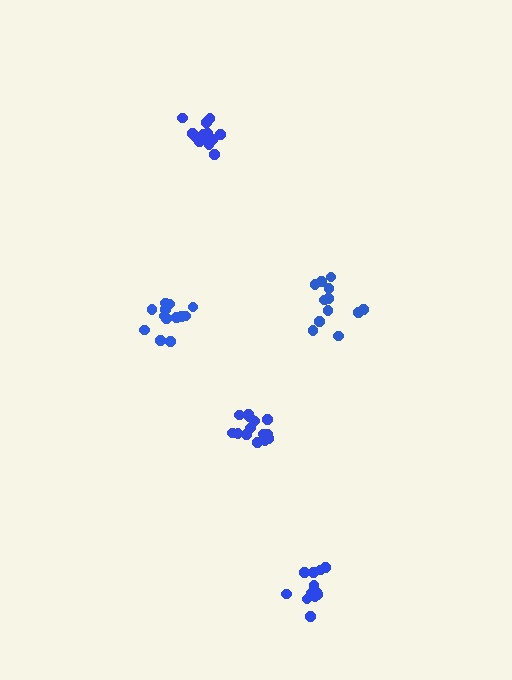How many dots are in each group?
Group 1: 12 dots, Group 2: 13 dots, Group 3: 14 dots, Group 4: 13 dots, Group 5: 14 dots (66 total).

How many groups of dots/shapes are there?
There are 5 groups.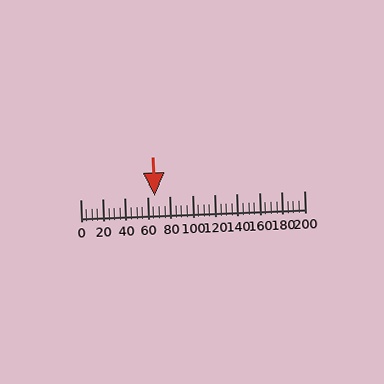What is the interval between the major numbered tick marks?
The major tick marks are spaced 20 units apart.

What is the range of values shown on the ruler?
The ruler shows values from 0 to 200.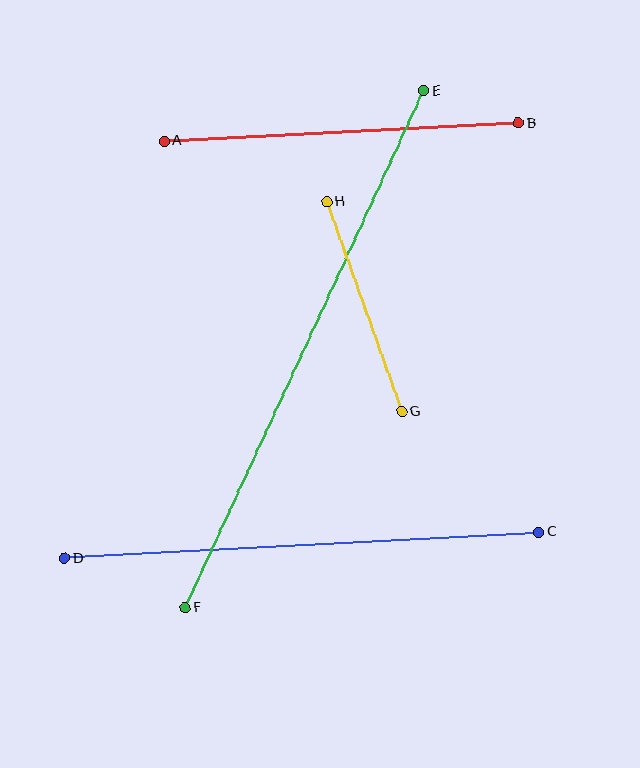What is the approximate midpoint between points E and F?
The midpoint is at approximately (304, 349) pixels.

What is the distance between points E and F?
The distance is approximately 569 pixels.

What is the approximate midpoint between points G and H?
The midpoint is at approximately (364, 307) pixels.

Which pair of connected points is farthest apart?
Points E and F are farthest apart.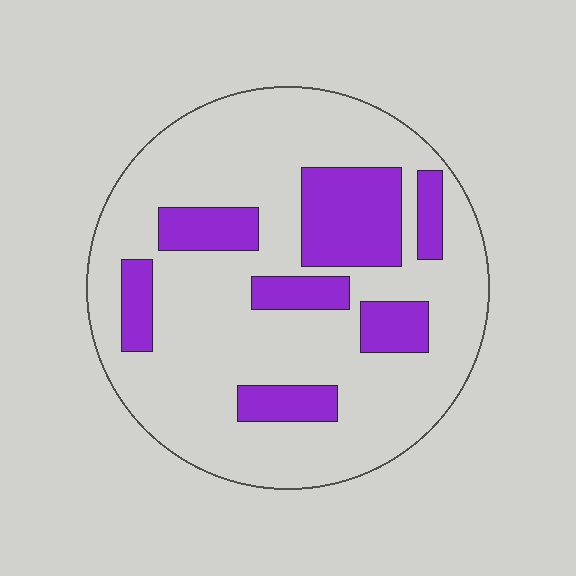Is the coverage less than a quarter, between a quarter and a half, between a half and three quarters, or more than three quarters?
Less than a quarter.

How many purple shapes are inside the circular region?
7.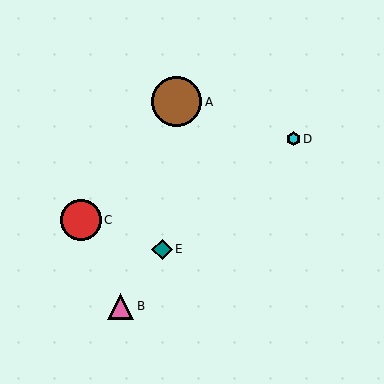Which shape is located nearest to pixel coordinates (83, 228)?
The red circle (labeled C) at (81, 220) is nearest to that location.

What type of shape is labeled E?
Shape E is a teal diamond.